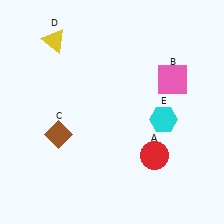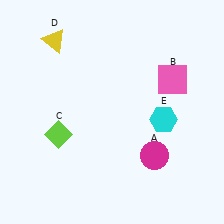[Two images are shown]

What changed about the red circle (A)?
In Image 1, A is red. In Image 2, it changed to magenta.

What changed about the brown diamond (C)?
In Image 1, C is brown. In Image 2, it changed to lime.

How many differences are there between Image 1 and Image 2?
There are 2 differences between the two images.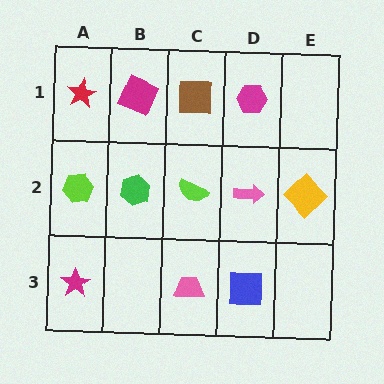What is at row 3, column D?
A blue square.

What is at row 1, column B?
A magenta square.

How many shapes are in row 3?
3 shapes.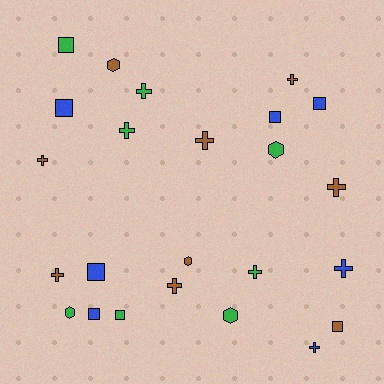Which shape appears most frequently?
Cross, with 11 objects.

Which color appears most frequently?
Brown, with 9 objects.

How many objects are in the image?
There are 24 objects.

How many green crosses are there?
There are 3 green crosses.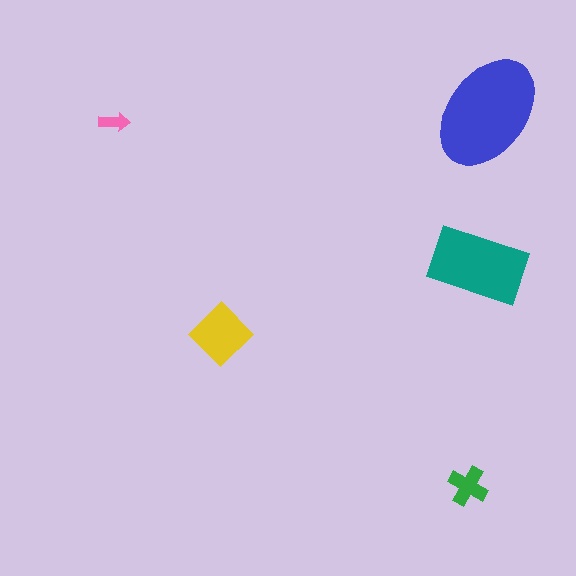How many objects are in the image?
There are 5 objects in the image.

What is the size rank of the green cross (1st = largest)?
4th.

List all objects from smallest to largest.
The pink arrow, the green cross, the yellow diamond, the teal rectangle, the blue ellipse.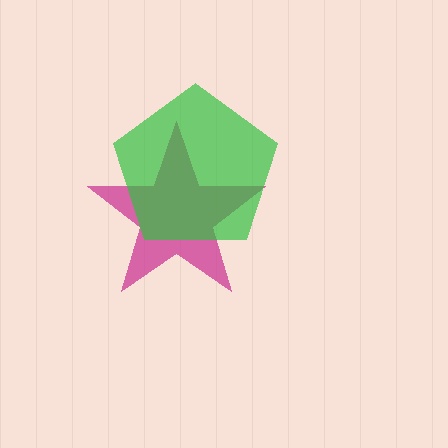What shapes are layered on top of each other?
The layered shapes are: a magenta star, a green pentagon.